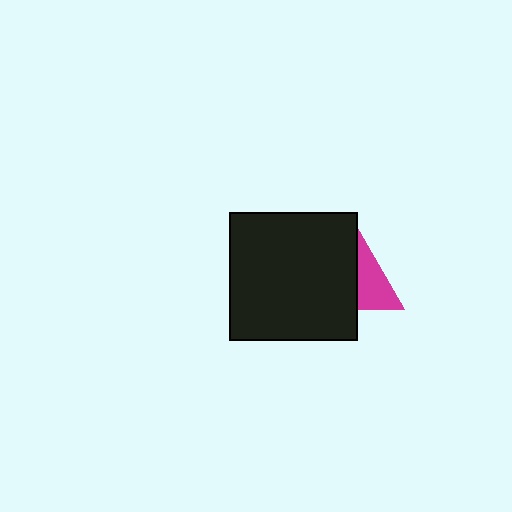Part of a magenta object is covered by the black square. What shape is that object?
It is a triangle.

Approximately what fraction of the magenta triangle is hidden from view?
Roughly 59% of the magenta triangle is hidden behind the black square.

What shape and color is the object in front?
The object in front is a black square.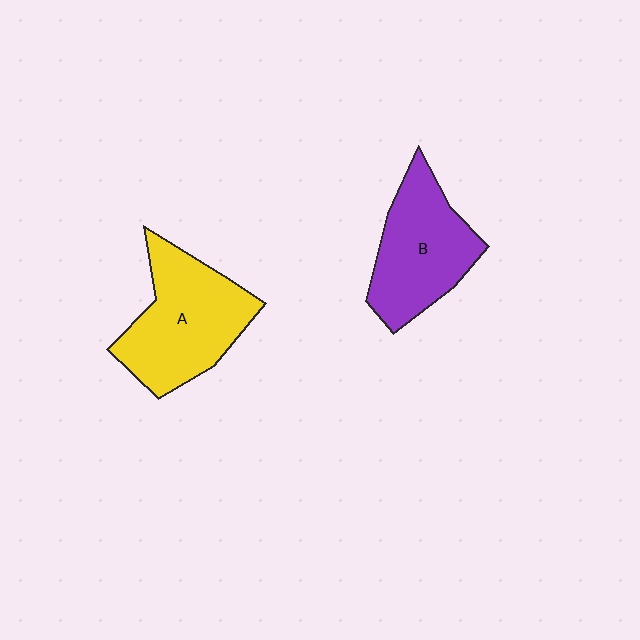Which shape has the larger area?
Shape A (yellow).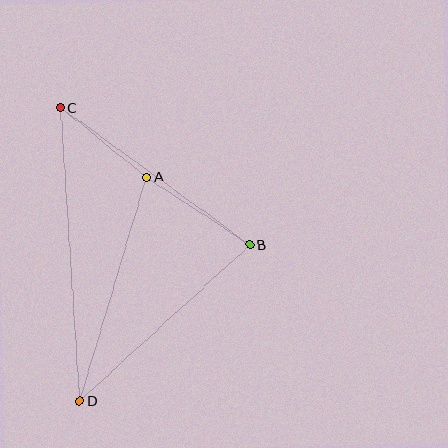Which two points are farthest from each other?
Points C and D are farthest from each other.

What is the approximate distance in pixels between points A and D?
The distance between A and D is approximately 234 pixels.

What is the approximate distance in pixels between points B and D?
The distance between B and D is approximately 231 pixels.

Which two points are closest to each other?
Points A and C are closest to each other.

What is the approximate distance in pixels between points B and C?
The distance between B and C is approximately 234 pixels.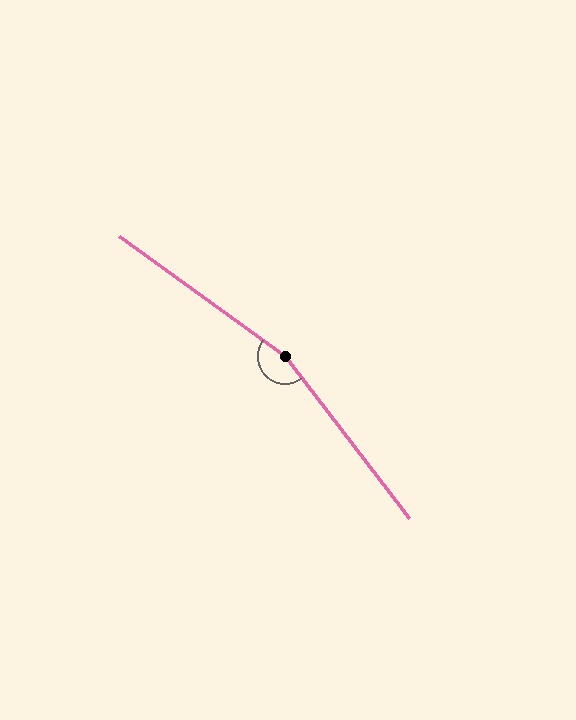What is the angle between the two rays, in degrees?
Approximately 163 degrees.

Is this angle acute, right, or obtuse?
It is obtuse.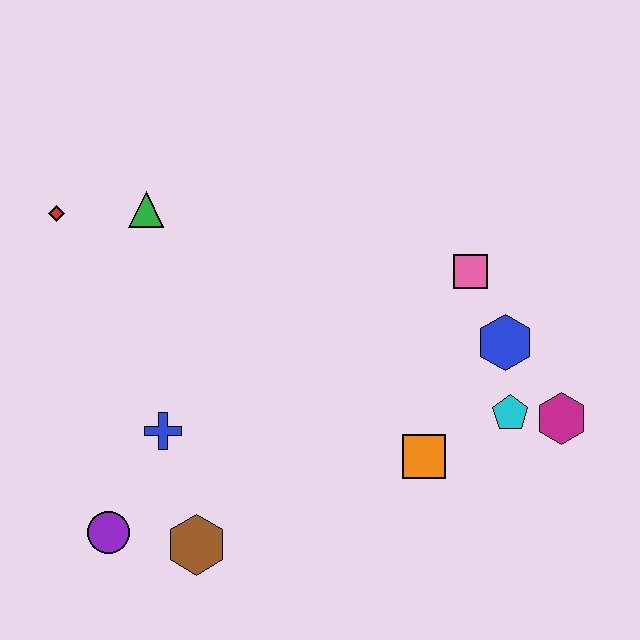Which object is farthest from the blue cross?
The magenta hexagon is farthest from the blue cross.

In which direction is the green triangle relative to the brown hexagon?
The green triangle is above the brown hexagon.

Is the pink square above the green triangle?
No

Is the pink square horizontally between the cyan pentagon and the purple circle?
Yes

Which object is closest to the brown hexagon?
The purple circle is closest to the brown hexagon.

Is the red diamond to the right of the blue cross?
No